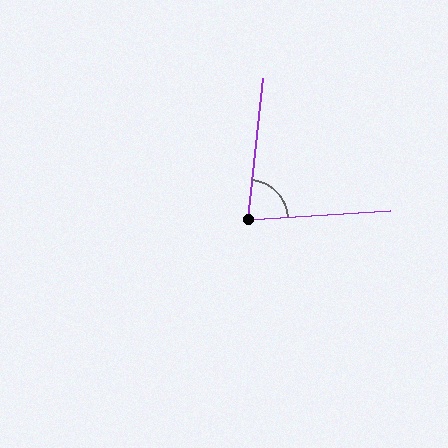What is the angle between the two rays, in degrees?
Approximately 80 degrees.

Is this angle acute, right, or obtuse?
It is acute.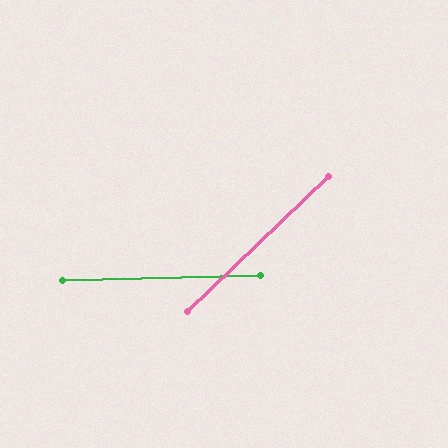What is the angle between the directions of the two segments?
Approximately 42 degrees.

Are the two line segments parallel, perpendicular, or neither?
Neither parallel nor perpendicular — they differ by about 42°.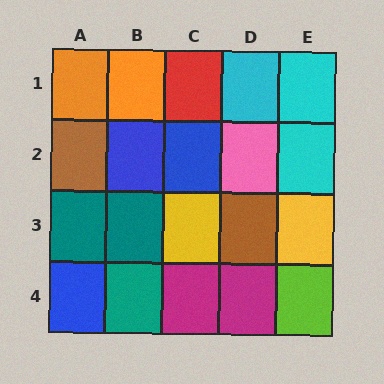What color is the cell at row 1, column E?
Cyan.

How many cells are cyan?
3 cells are cyan.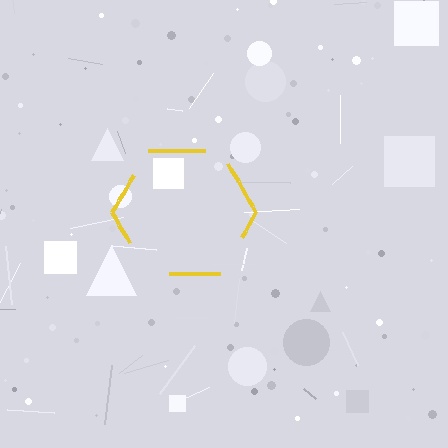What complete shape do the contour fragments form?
The contour fragments form a hexagon.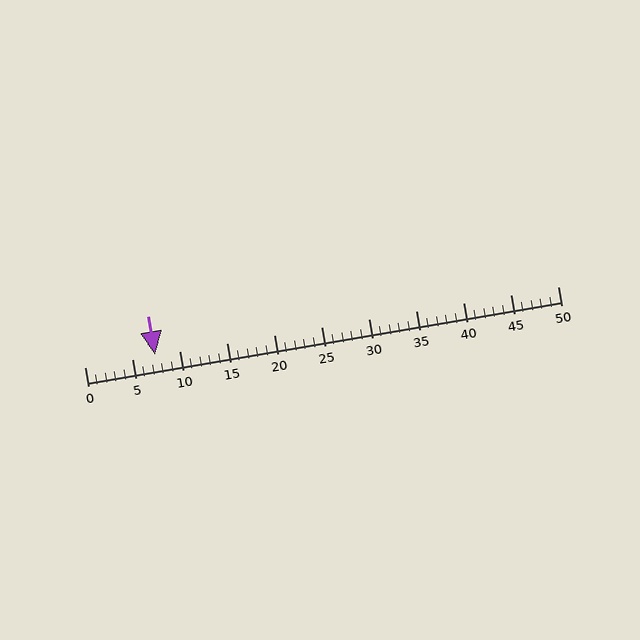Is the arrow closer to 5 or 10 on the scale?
The arrow is closer to 5.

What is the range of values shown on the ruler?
The ruler shows values from 0 to 50.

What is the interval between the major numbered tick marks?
The major tick marks are spaced 5 units apart.